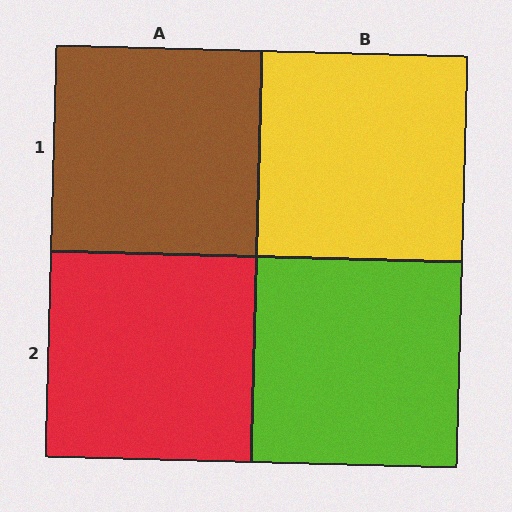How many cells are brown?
1 cell is brown.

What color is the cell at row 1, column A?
Brown.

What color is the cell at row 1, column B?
Yellow.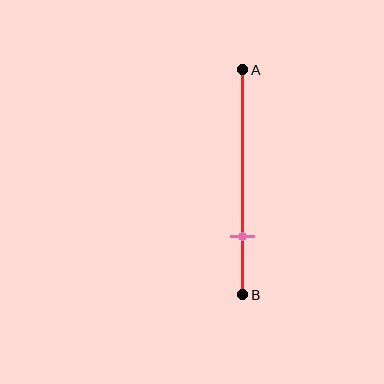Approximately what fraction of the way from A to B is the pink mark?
The pink mark is approximately 75% of the way from A to B.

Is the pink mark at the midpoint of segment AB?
No, the mark is at about 75% from A, not at the 50% midpoint.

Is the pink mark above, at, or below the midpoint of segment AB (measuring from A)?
The pink mark is below the midpoint of segment AB.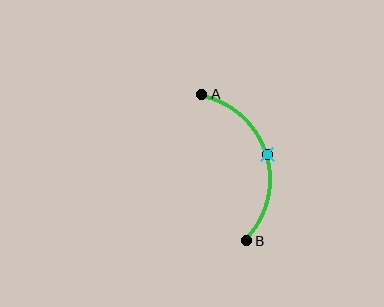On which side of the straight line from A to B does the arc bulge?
The arc bulges to the right of the straight line connecting A and B.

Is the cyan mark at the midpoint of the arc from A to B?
Yes. The cyan mark lies on the arc at equal arc-length from both A and B — it is the arc midpoint.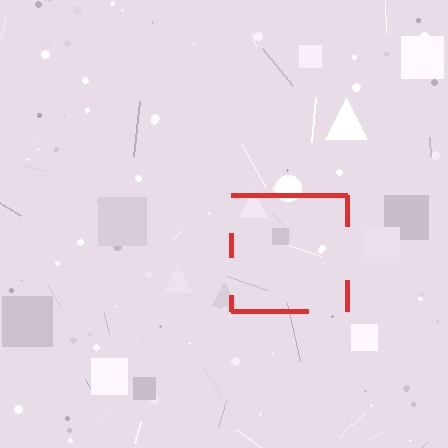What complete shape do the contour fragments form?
The contour fragments form a square.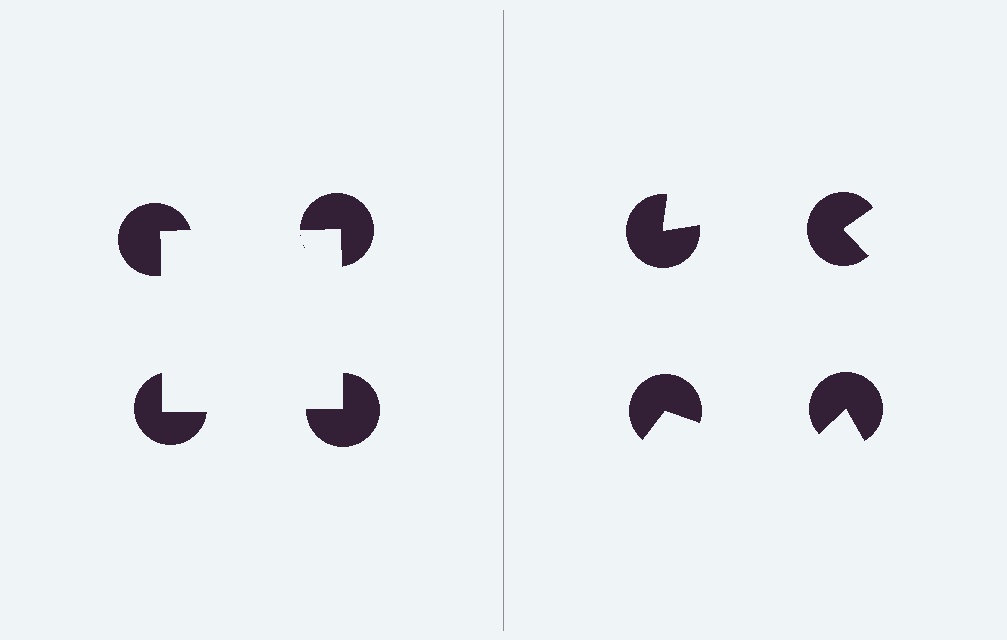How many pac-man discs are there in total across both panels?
8 — 4 on each side.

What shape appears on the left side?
An illusory square.